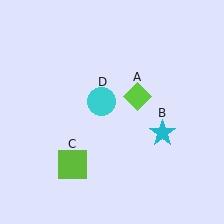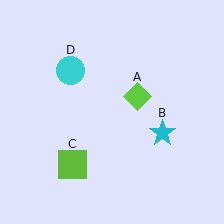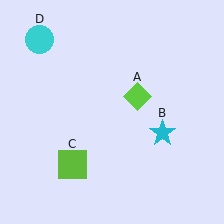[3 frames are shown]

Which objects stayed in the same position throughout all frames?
Lime diamond (object A) and cyan star (object B) and lime square (object C) remained stationary.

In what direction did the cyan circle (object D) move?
The cyan circle (object D) moved up and to the left.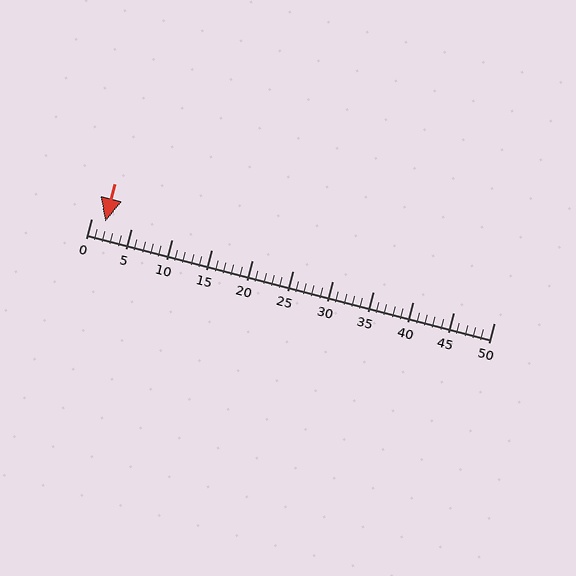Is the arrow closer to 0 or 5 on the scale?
The arrow is closer to 0.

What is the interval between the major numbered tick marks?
The major tick marks are spaced 5 units apart.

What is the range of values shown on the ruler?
The ruler shows values from 0 to 50.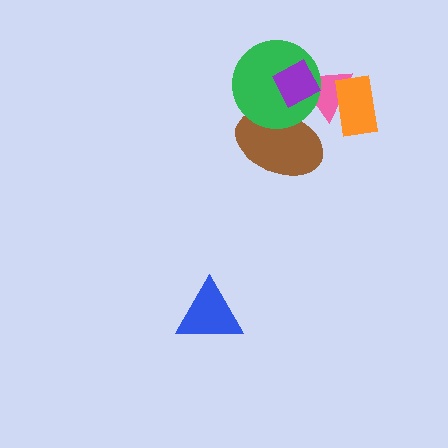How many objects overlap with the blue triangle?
0 objects overlap with the blue triangle.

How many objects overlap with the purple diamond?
3 objects overlap with the purple diamond.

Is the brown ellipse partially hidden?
Yes, it is partially covered by another shape.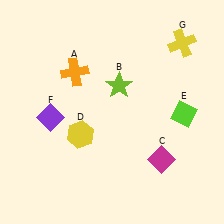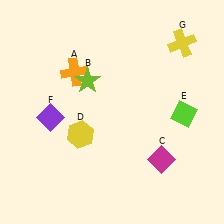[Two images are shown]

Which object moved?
The lime star (B) moved left.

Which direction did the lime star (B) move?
The lime star (B) moved left.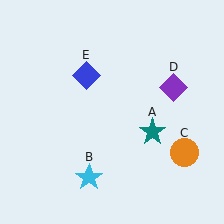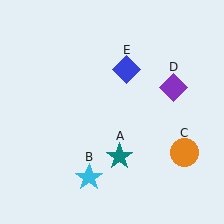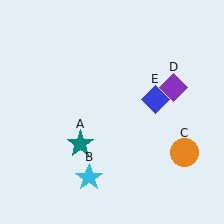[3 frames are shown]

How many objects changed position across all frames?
2 objects changed position: teal star (object A), blue diamond (object E).